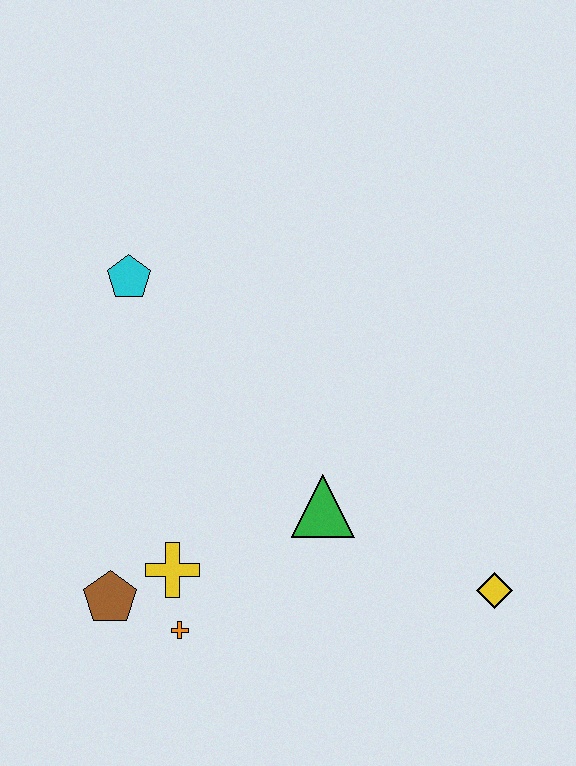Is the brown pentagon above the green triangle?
No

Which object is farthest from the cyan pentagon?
The yellow diamond is farthest from the cyan pentagon.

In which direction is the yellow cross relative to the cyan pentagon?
The yellow cross is below the cyan pentagon.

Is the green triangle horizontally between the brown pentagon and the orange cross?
No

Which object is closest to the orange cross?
The yellow cross is closest to the orange cross.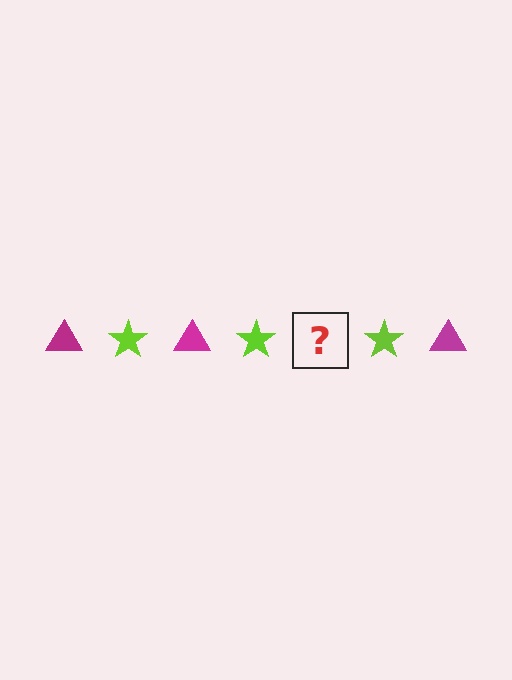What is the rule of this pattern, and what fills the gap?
The rule is that the pattern alternates between magenta triangle and lime star. The gap should be filled with a magenta triangle.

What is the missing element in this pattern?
The missing element is a magenta triangle.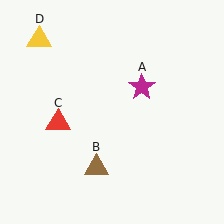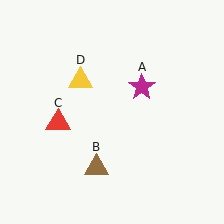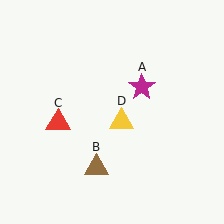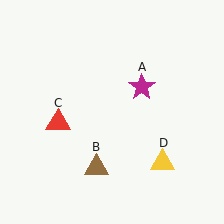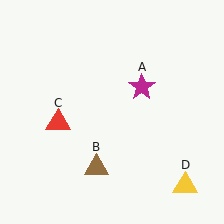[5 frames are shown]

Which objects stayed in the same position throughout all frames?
Magenta star (object A) and brown triangle (object B) and red triangle (object C) remained stationary.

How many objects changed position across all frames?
1 object changed position: yellow triangle (object D).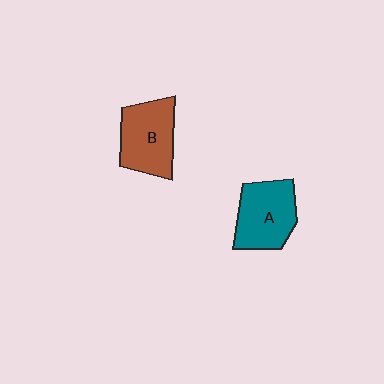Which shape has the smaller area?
Shape A (teal).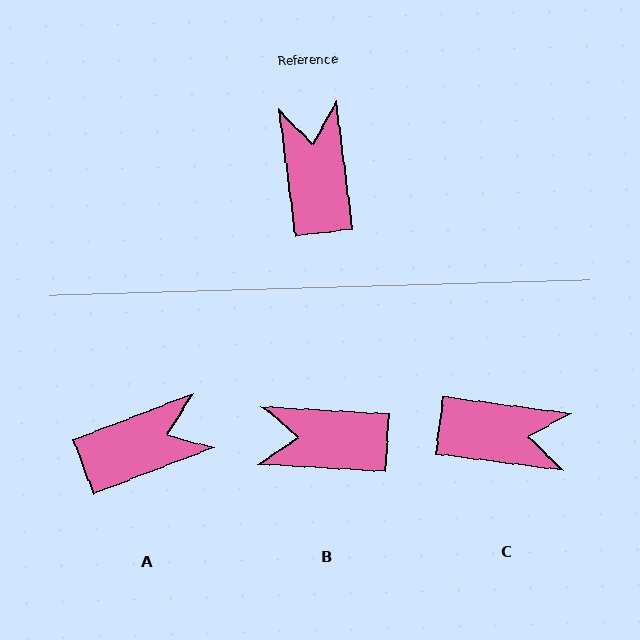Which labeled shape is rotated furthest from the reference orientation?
C, about 105 degrees away.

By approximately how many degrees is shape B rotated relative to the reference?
Approximately 80 degrees counter-clockwise.